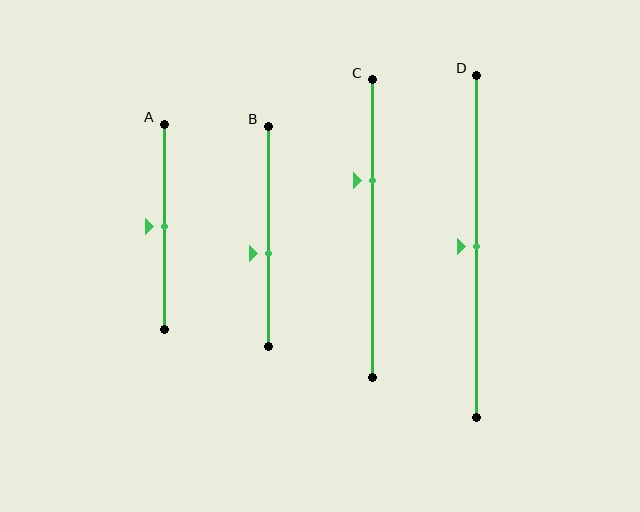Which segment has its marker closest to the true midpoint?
Segment A has its marker closest to the true midpoint.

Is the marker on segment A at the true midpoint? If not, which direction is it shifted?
Yes, the marker on segment A is at the true midpoint.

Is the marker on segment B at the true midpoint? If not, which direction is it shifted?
No, the marker on segment B is shifted downward by about 8% of the segment length.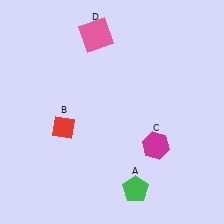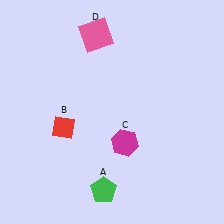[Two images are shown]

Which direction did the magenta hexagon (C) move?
The magenta hexagon (C) moved left.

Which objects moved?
The objects that moved are: the green pentagon (A), the magenta hexagon (C).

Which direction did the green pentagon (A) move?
The green pentagon (A) moved left.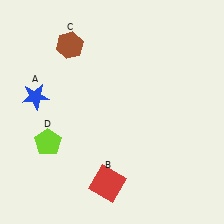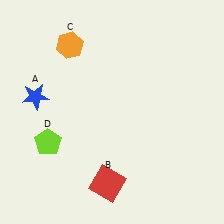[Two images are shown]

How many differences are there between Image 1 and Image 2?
There is 1 difference between the two images.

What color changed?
The hexagon (C) changed from brown in Image 1 to orange in Image 2.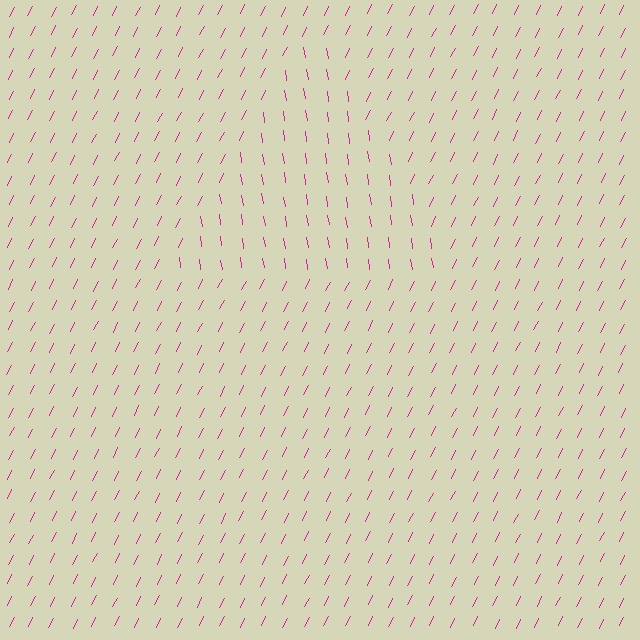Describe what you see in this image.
The image is filled with small magenta line segments. A triangle region in the image has lines oriented differently from the surrounding lines, creating a visible texture boundary.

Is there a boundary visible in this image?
Yes, there is a texture boundary formed by a change in line orientation.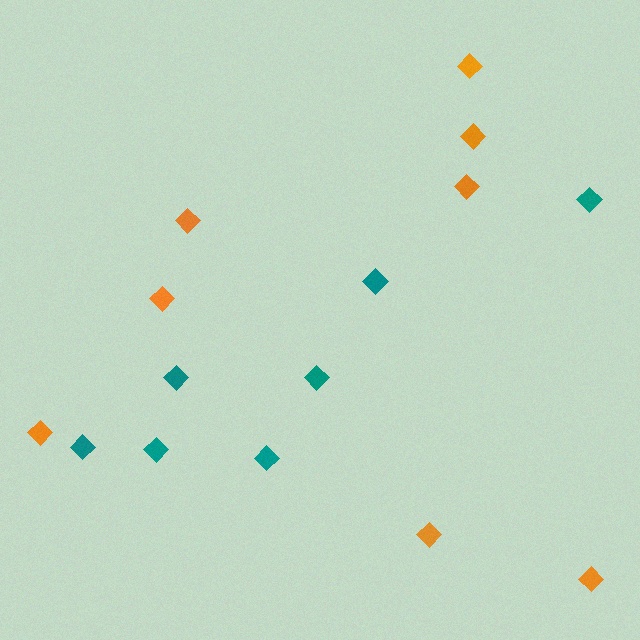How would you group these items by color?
There are 2 groups: one group of orange diamonds (8) and one group of teal diamonds (7).